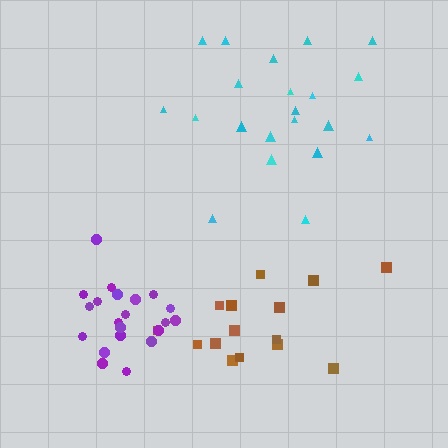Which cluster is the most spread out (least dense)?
Cyan.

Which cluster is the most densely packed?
Purple.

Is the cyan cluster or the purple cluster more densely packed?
Purple.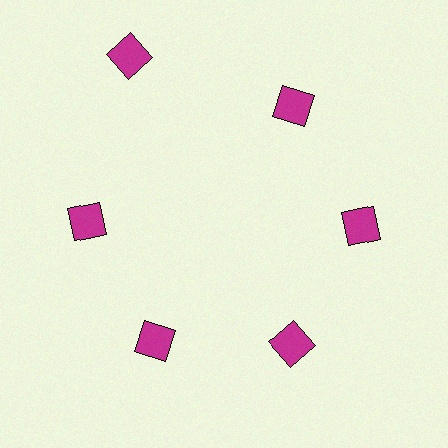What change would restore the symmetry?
The symmetry would be restored by moving it inward, back onto the ring so that all 6 diamonds sit at equal angles and equal distance from the center.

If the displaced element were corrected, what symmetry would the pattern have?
It would have 6-fold rotational symmetry — the pattern would map onto itself every 60 degrees.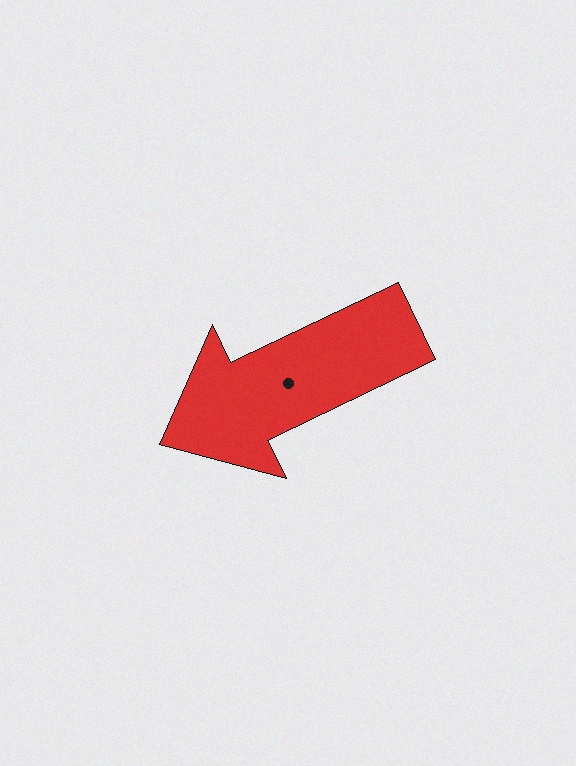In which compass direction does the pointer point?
Southwest.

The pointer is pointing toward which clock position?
Roughly 8 o'clock.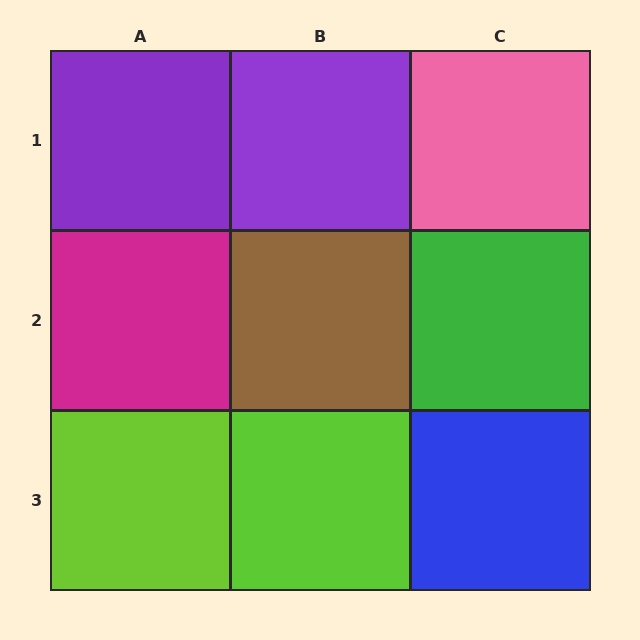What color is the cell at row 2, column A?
Magenta.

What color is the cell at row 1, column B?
Purple.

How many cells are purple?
2 cells are purple.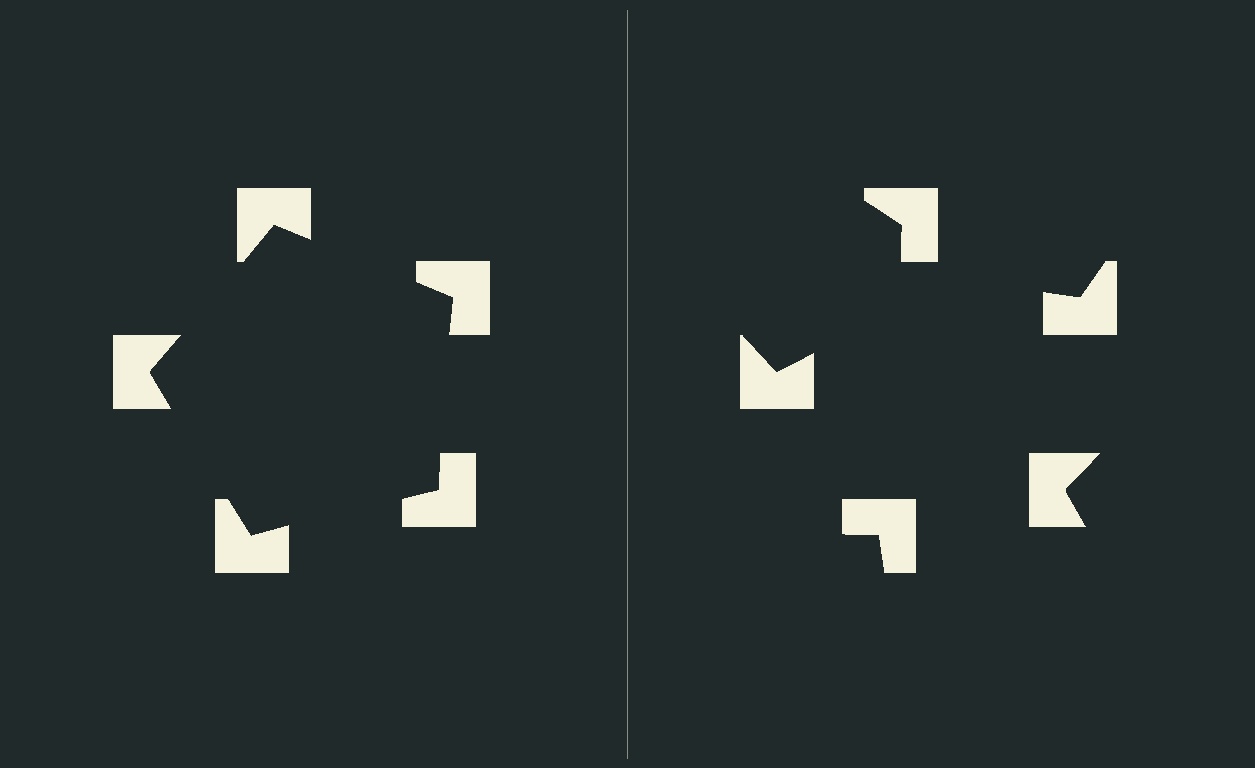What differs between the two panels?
The notched squares are positioned identically on both sides; only the wedge orientations differ. On the left they align to a pentagon; on the right they are misaligned.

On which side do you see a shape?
An illusory pentagon appears on the left side. On the right side the wedge cuts are rotated, so no coherent shape forms.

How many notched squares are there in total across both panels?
10 — 5 on each side.